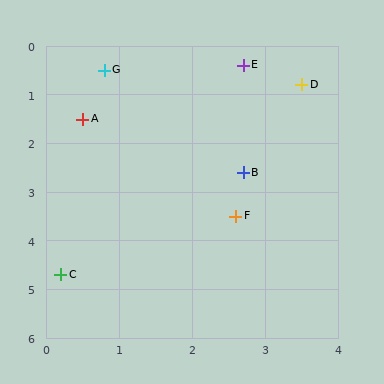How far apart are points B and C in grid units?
Points B and C are about 3.3 grid units apart.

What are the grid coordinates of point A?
Point A is at approximately (0.5, 1.5).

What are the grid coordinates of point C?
Point C is at approximately (0.2, 4.7).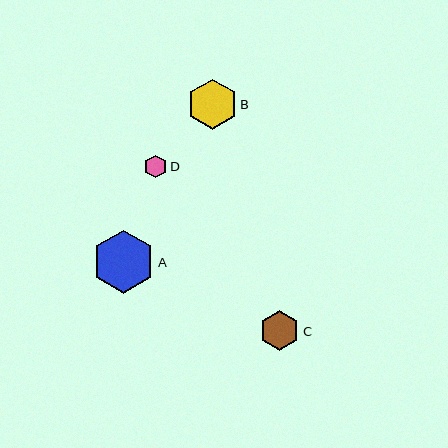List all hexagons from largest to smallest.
From largest to smallest: A, B, C, D.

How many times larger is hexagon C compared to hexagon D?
Hexagon C is approximately 1.7 times the size of hexagon D.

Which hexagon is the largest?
Hexagon A is the largest with a size of approximately 63 pixels.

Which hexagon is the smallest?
Hexagon D is the smallest with a size of approximately 23 pixels.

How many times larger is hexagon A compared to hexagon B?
Hexagon A is approximately 1.3 times the size of hexagon B.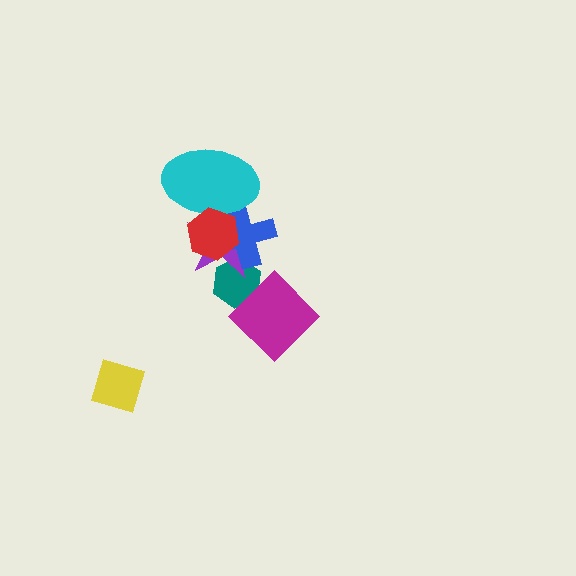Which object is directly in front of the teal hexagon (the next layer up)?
The purple star is directly in front of the teal hexagon.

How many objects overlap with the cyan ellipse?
3 objects overlap with the cyan ellipse.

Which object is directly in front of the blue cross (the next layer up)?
The cyan ellipse is directly in front of the blue cross.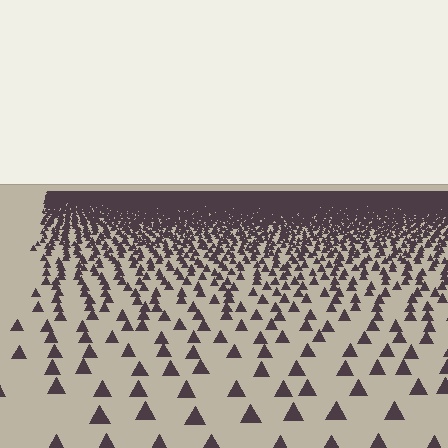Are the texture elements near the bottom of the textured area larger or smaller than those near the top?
Larger. Near the bottom, elements are closer to the viewer and appear at a bigger on-screen size.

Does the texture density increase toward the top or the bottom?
Density increases toward the top.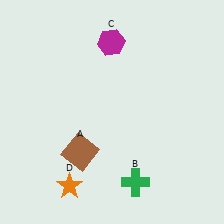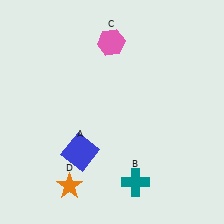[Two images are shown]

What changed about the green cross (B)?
In Image 1, B is green. In Image 2, it changed to teal.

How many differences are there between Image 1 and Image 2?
There are 3 differences between the two images.